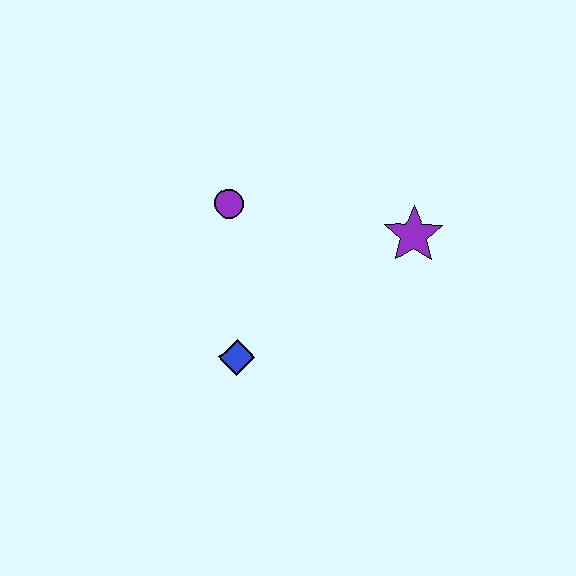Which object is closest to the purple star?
The purple circle is closest to the purple star.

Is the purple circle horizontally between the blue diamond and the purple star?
No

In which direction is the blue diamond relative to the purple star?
The blue diamond is to the left of the purple star.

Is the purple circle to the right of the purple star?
No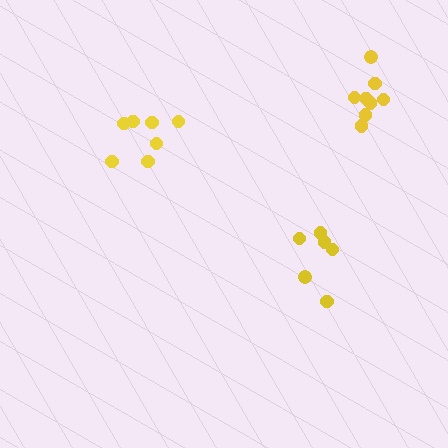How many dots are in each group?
Group 1: 6 dots, Group 2: 7 dots, Group 3: 8 dots (21 total).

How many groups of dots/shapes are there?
There are 3 groups.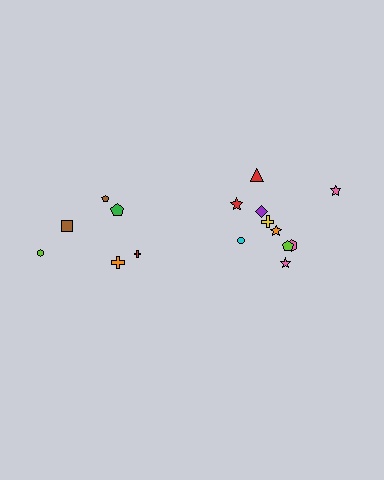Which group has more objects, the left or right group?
The right group.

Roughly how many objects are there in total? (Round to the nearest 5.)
Roughly 15 objects in total.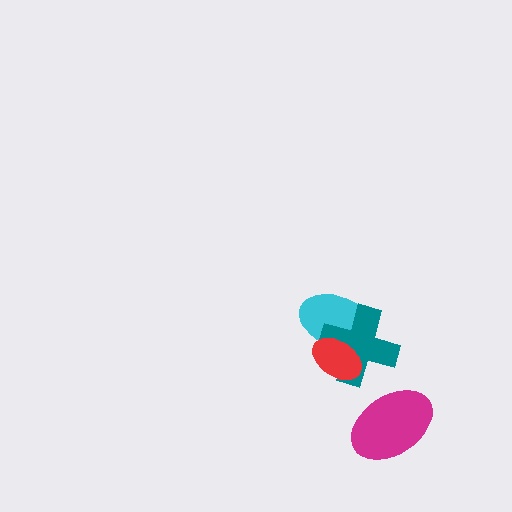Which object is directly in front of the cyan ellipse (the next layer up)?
The teal cross is directly in front of the cyan ellipse.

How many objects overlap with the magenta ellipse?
0 objects overlap with the magenta ellipse.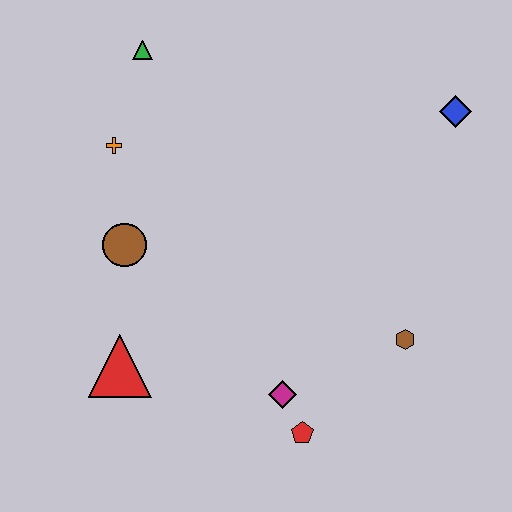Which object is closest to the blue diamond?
The brown hexagon is closest to the blue diamond.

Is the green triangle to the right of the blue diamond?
No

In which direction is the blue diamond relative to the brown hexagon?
The blue diamond is above the brown hexagon.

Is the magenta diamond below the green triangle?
Yes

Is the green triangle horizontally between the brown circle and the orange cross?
No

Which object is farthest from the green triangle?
The red pentagon is farthest from the green triangle.